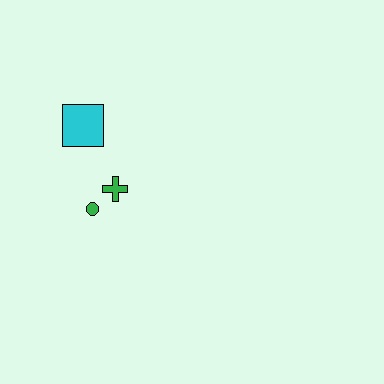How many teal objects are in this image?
There are no teal objects.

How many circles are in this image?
There is 1 circle.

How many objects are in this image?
There are 3 objects.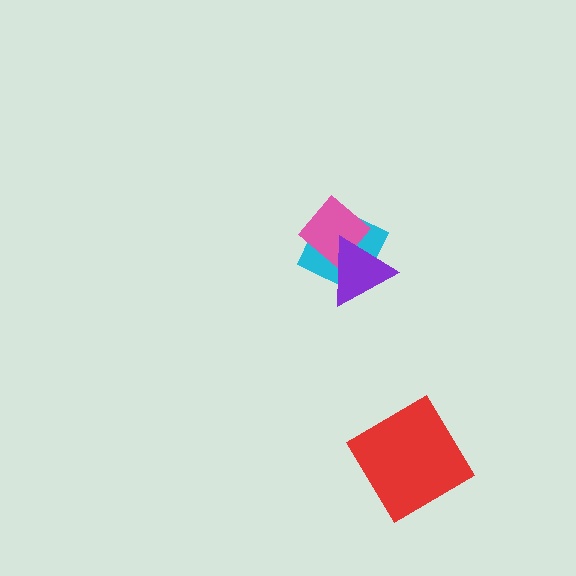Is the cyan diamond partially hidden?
Yes, it is partially covered by another shape.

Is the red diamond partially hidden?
No, no other shape covers it.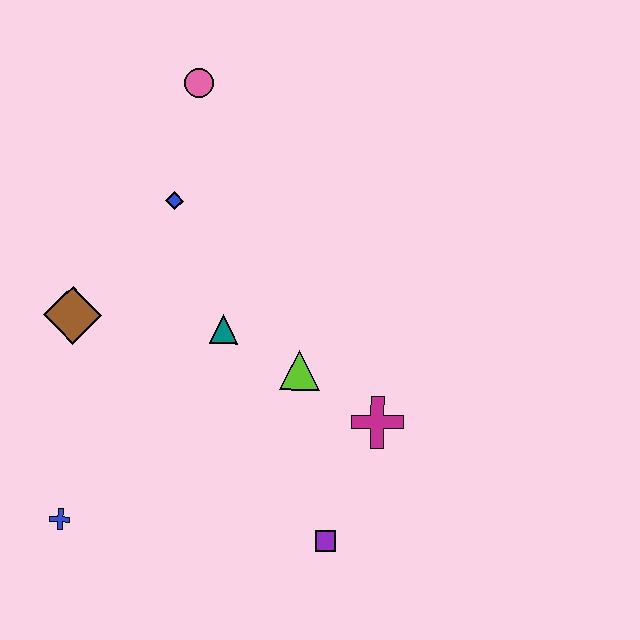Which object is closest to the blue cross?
The brown diamond is closest to the blue cross.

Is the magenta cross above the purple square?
Yes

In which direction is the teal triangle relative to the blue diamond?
The teal triangle is below the blue diamond.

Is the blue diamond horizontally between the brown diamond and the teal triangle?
Yes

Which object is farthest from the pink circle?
The purple square is farthest from the pink circle.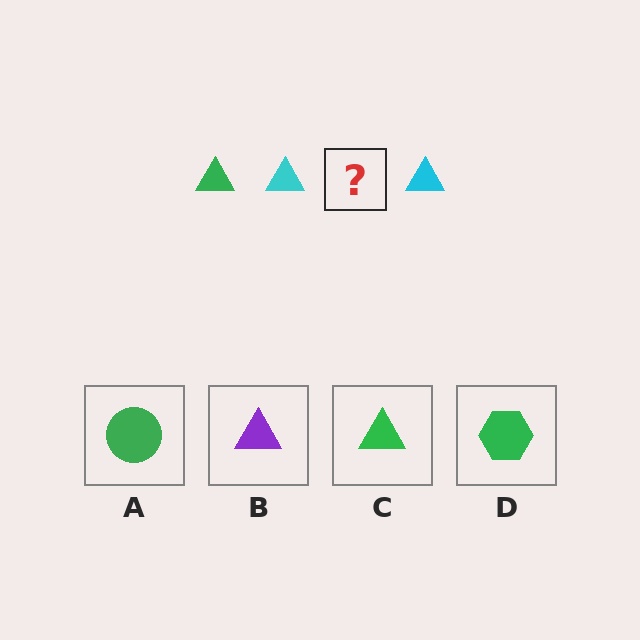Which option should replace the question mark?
Option C.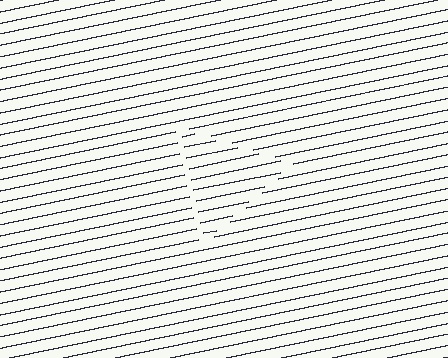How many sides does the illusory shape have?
3 sides — the line-ends trace a triangle.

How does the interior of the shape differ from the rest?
The interior of the shape contains the same grating, shifted by half a period — the contour is defined by the phase discontinuity where line-ends from the inner and outer gratings abut.